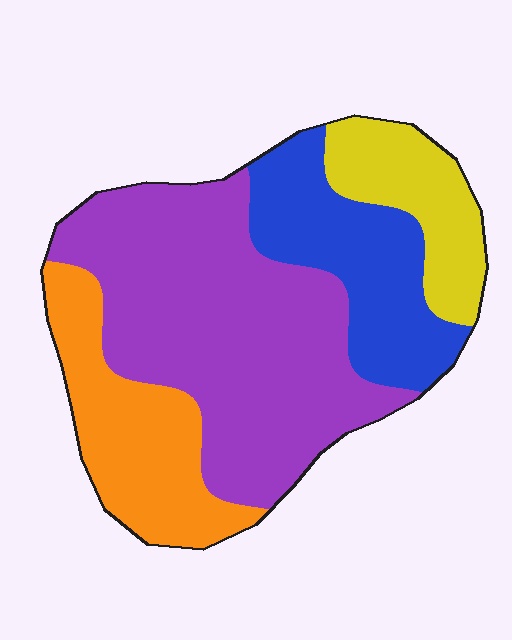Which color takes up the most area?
Purple, at roughly 45%.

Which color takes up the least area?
Yellow, at roughly 15%.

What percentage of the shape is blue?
Blue covers around 20% of the shape.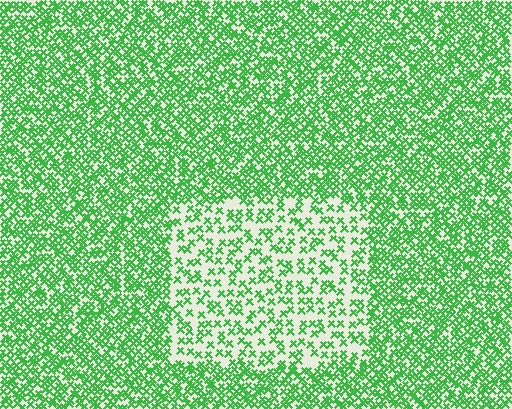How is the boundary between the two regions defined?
The boundary is defined by a change in element density (approximately 2.2x ratio). All elements are the same color, size, and shape.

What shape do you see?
I see a rectangle.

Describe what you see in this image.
The image contains small green elements arranged at two different densities. A rectangle-shaped region is visible where the elements are less densely packed than the surrounding area.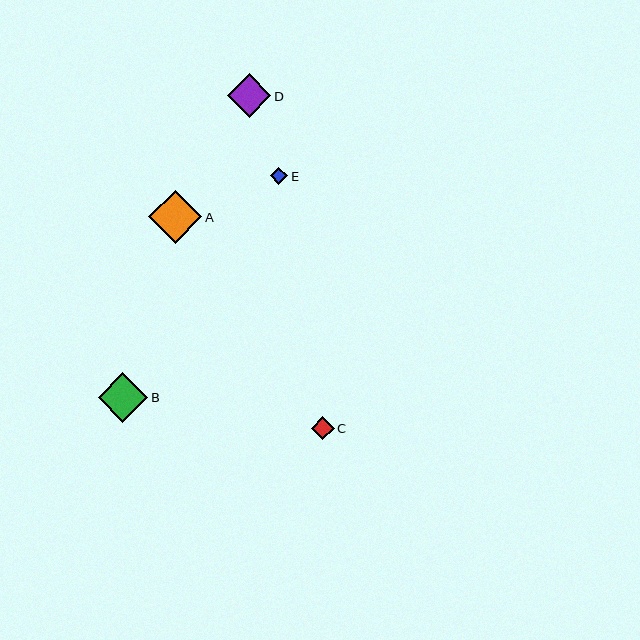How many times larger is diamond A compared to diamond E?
Diamond A is approximately 3.0 times the size of diamond E.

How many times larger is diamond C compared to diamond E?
Diamond C is approximately 1.3 times the size of diamond E.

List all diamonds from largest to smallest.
From largest to smallest: A, B, D, C, E.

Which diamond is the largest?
Diamond A is the largest with a size of approximately 53 pixels.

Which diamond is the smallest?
Diamond E is the smallest with a size of approximately 18 pixels.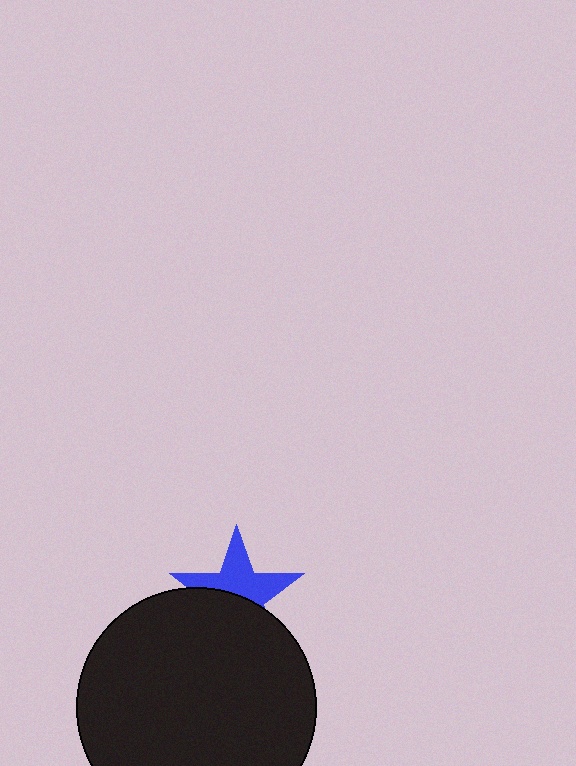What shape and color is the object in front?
The object in front is a black circle.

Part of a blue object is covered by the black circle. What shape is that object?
It is a star.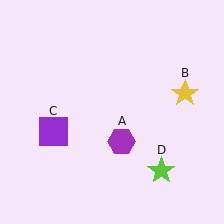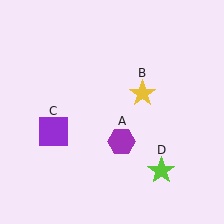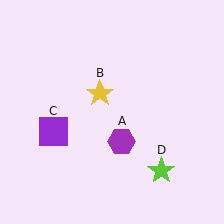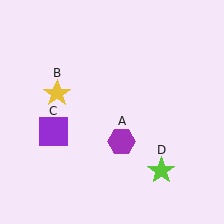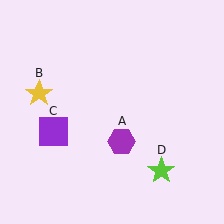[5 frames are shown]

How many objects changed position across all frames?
1 object changed position: yellow star (object B).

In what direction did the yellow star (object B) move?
The yellow star (object B) moved left.